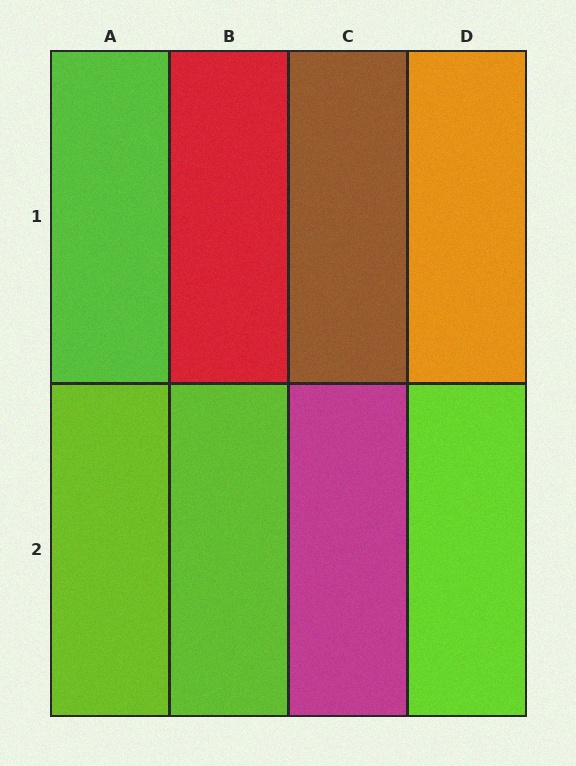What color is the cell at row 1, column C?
Brown.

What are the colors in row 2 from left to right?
Lime, lime, magenta, lime.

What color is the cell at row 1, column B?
Red.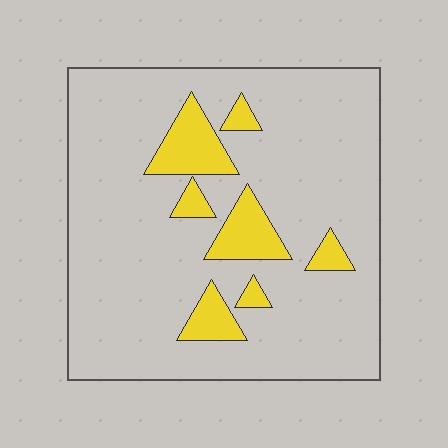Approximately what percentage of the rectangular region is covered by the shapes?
Approximately 15%.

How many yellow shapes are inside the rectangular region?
7.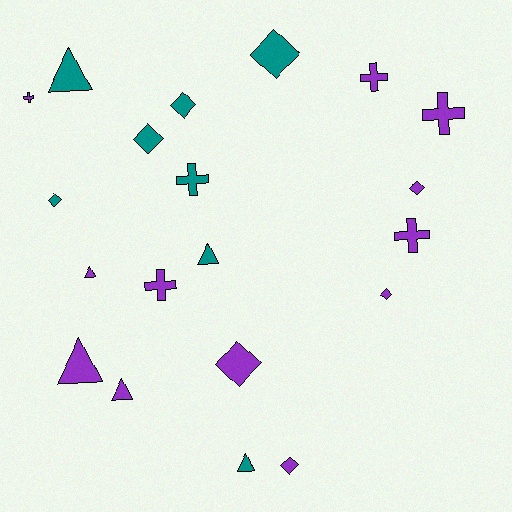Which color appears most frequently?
Purple, with 12 objects.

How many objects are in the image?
There are 20 objects.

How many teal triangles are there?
There are 3 teal triangles.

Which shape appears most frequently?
Diamond, with 8 objects.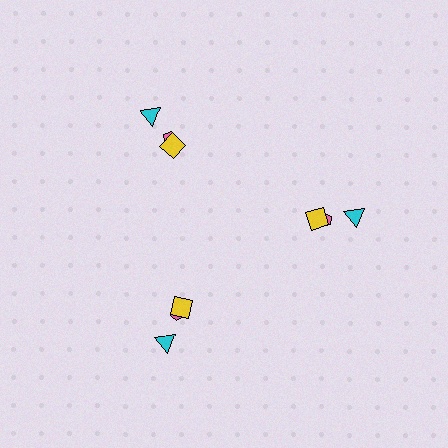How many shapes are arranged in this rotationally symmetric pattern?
There are 9 shapes, arranged in 3 groups of 3.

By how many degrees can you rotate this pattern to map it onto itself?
The pattern maps onto itself every 120 degrees of rotation.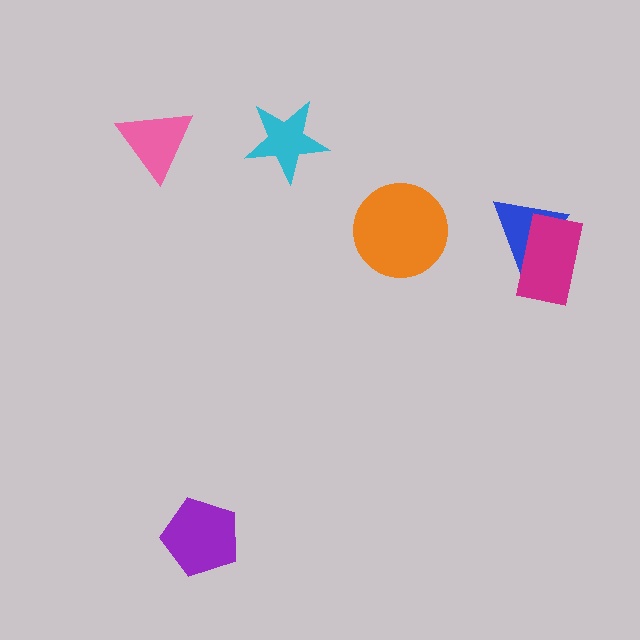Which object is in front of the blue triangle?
The magenta rectangle is in front of the blue triangle.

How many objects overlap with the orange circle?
0 objects overlap with the orange circle.